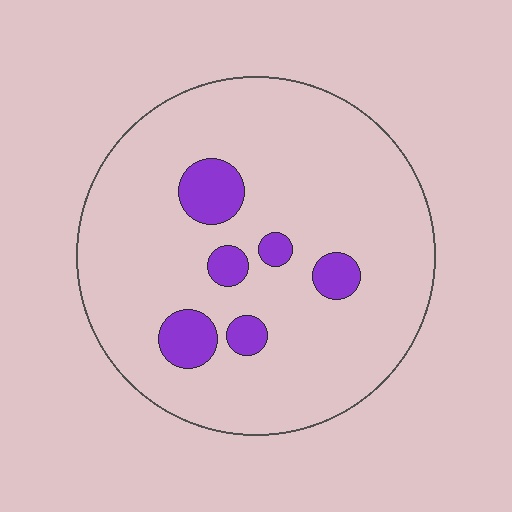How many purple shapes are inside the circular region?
6.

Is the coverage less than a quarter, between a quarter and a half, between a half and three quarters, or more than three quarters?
Less than a quarter.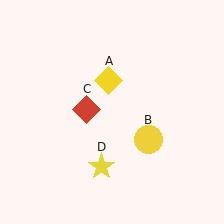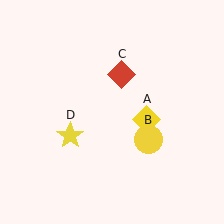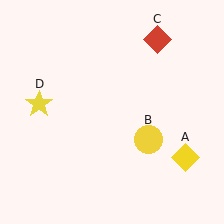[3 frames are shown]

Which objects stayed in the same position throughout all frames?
Yellow circle (object B) remained stationary.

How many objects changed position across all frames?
3 objects changed position: yellow diamond (object A), red diamond (object C), yellow star (object D).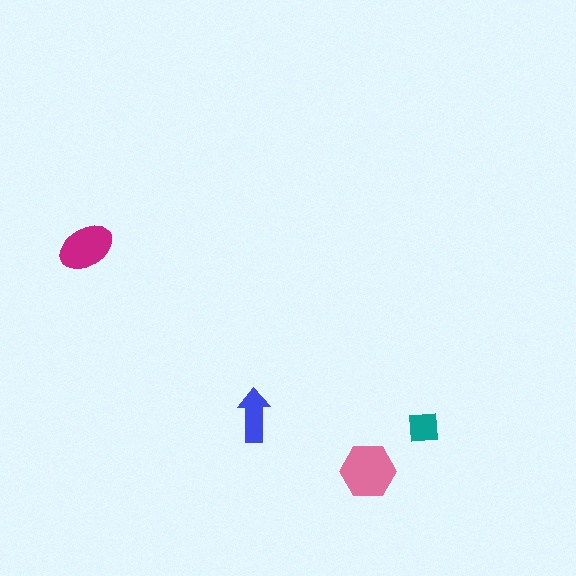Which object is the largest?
The pink hexagon.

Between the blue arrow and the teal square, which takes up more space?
The blue arrow.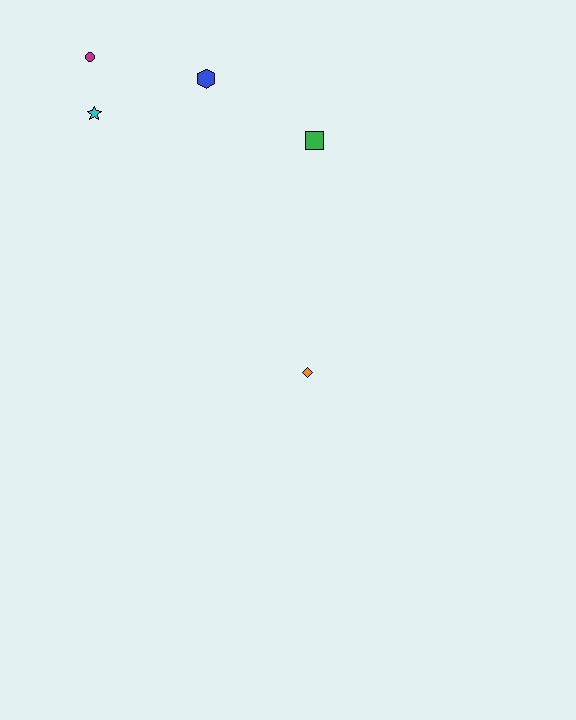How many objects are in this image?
There are 5 objects.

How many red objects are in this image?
There are no red objects.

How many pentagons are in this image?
There are no pentagons.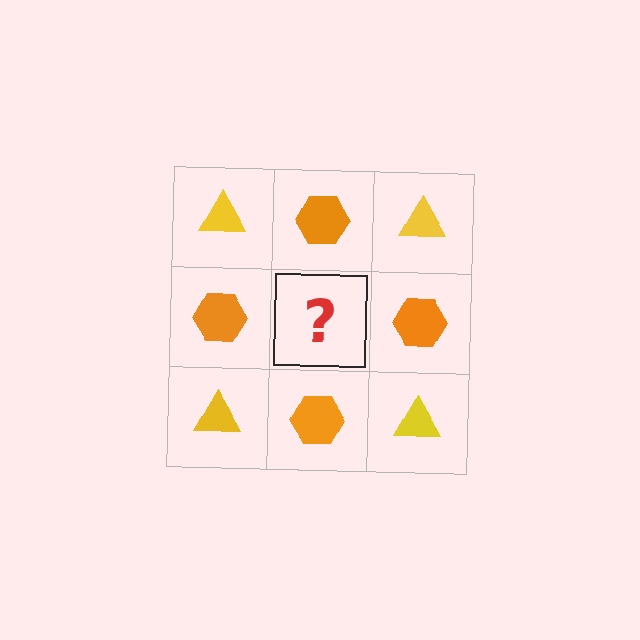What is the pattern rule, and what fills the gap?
The rule is that it alternates yellow triangle and orange hexagon in a checkerboard pattern. The gap should be filled with a yellow triangle.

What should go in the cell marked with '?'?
The missing cell should contain a yellow triangle.